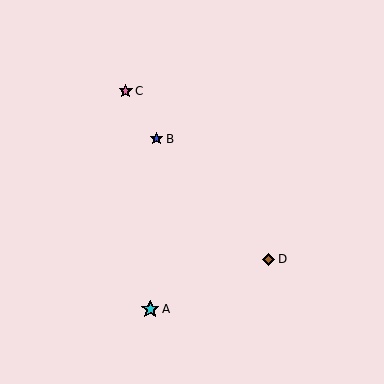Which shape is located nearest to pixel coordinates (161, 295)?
The cyan star (labeled A) at (150, 309) is nearest to that location.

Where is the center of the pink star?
The center of the pink star is at (126, 91).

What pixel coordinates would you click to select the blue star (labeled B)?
Click at (157, 139) to select the blue star B.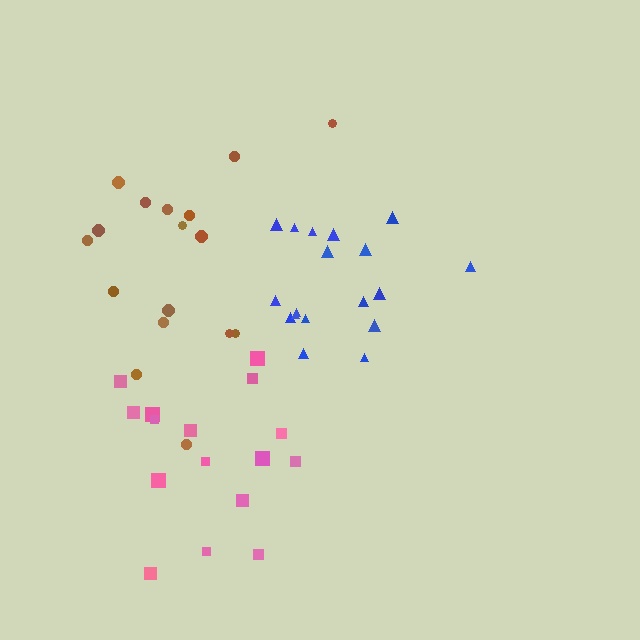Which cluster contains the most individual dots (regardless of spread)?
Blue (18).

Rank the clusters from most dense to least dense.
blue, brown, pink.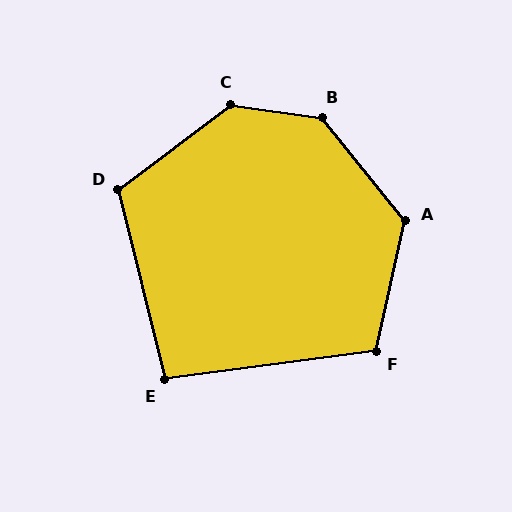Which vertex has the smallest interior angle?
E, at approximately 96 degrees.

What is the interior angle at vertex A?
Approximately 129 degrees (obtuse).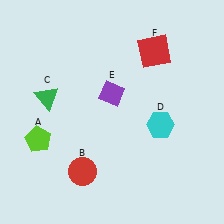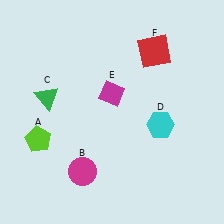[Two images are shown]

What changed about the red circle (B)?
In Image 1, B is red. In Image 2, it changed to magenta.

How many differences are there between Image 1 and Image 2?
There are 2 differences between the two images.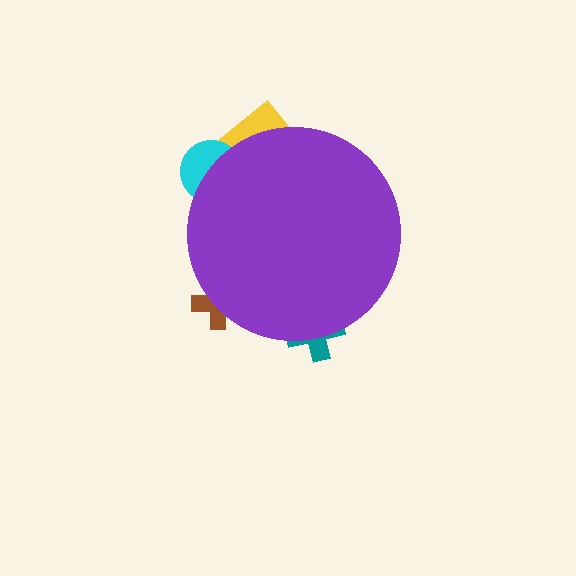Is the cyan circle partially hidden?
Yes, the cyan circle is partially hidden behind the purple circle.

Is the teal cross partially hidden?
Yes, the teal cross is partially hidden behind the purple circle.